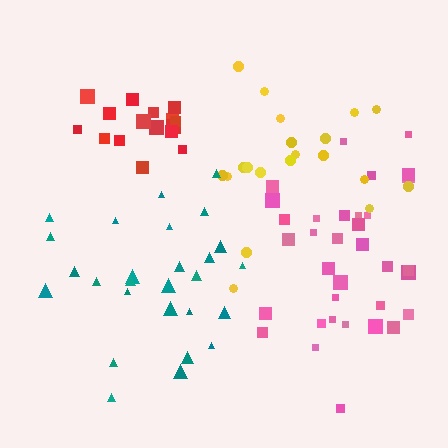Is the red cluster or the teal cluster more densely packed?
Red.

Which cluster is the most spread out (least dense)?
Yellow.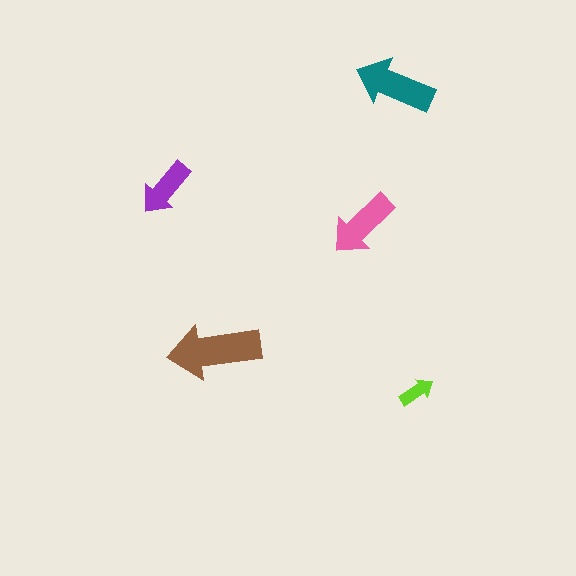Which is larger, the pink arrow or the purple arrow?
The pink one.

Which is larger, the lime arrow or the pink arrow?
The pink one.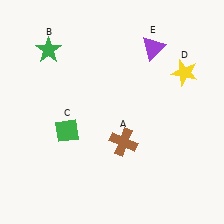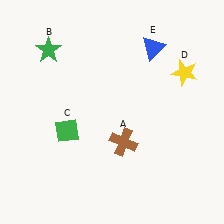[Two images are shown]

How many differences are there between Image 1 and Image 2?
There is 1 difference between the two images.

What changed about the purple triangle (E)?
In Image 1, E is purple. In Image 2, it changed to blue.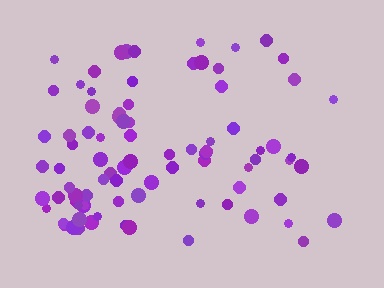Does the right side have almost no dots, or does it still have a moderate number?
Still a moderate number, just noticeably fewer than the left.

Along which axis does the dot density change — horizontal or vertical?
Horizontal.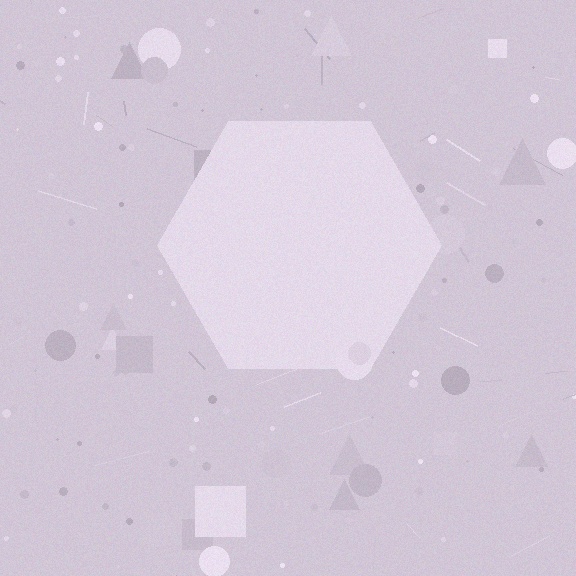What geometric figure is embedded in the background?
A hexagon is embedded in the background.